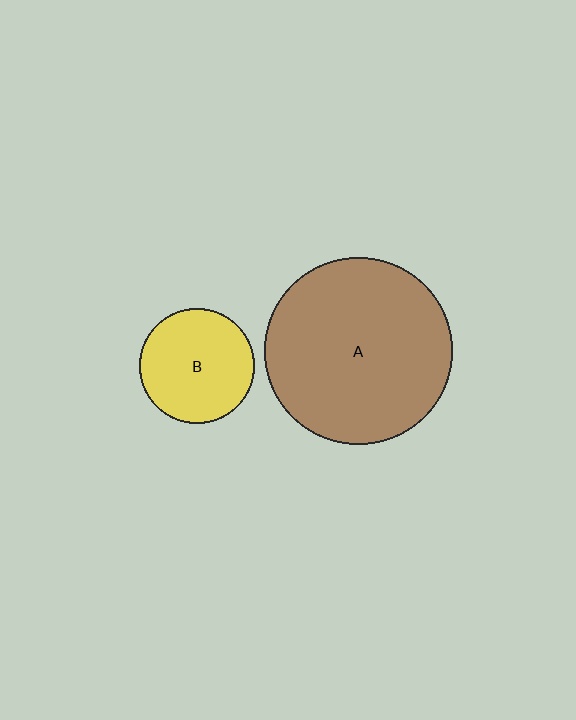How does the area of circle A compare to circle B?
Approximately 2.6 times.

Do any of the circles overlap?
No, none of the circles overlap.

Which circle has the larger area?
Circle A (brown).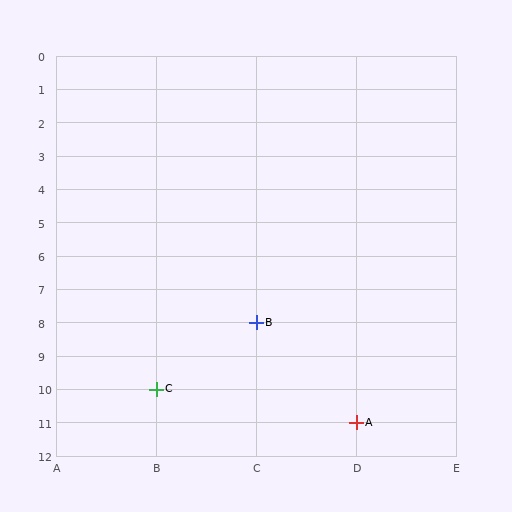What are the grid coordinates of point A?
Point A is at grid coordinates (D, 11).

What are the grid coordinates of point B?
Point B is at grid coordinates (C, 8).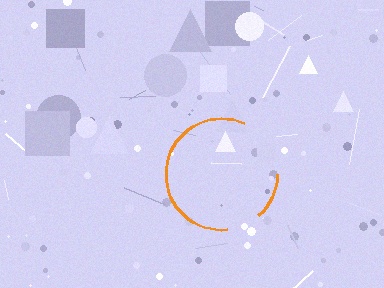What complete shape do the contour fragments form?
The contour fragments form a circle.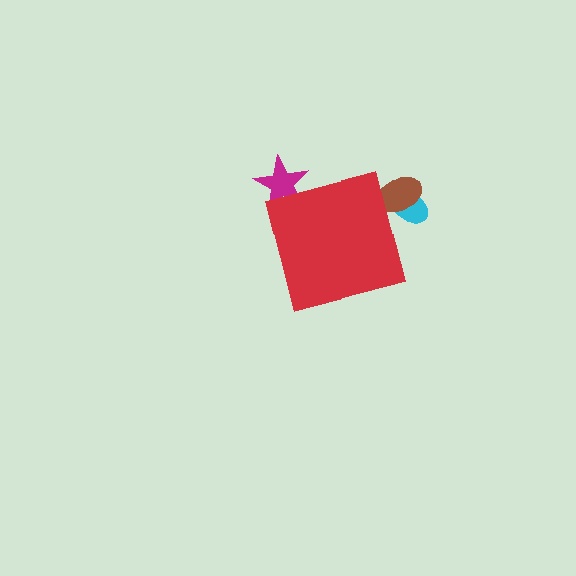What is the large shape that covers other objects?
A red square.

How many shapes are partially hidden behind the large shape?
3 shapes are partially hidden.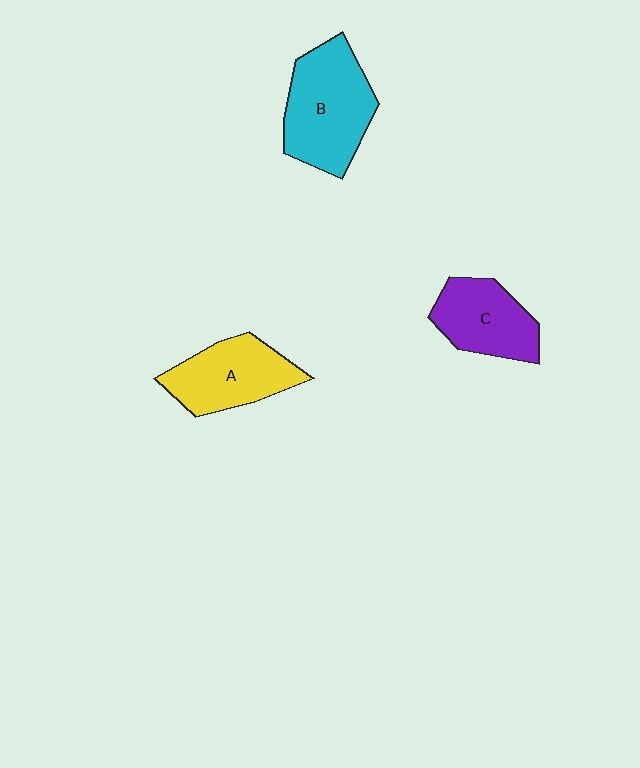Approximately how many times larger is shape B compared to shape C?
Approximately 1.4 times.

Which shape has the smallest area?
Shape C (purple).